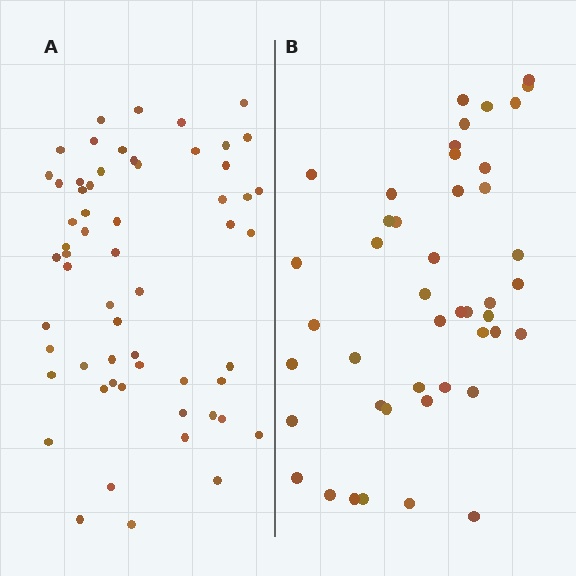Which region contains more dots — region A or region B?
Region A (the left region) has more dots.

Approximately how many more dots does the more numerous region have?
Region A has approximately 15 more dots than region B.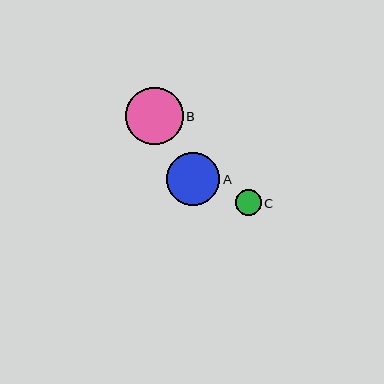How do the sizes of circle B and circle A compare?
Circle B and circle A are approximately the same size.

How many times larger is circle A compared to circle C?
Circle A is approximately 2.1 times the size of circle C.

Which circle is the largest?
Circle B is the largest with a size of approximately 58 pixels.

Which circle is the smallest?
Circle C is the smallest with a size of approximately 25 pixels.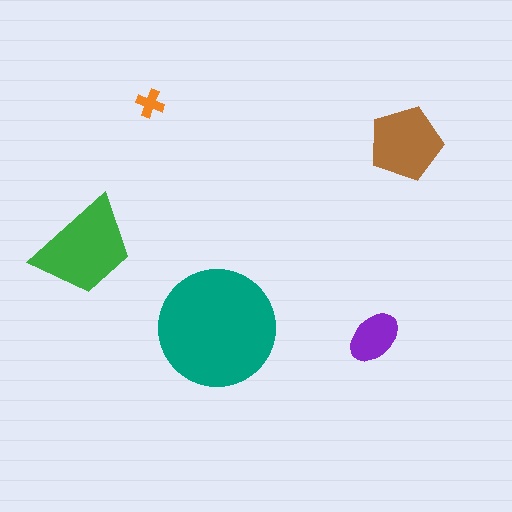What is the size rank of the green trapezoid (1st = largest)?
2nd.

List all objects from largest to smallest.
The teal circle, the green trapezoid, the brown pentagon, the purple ellipse, the orange cross.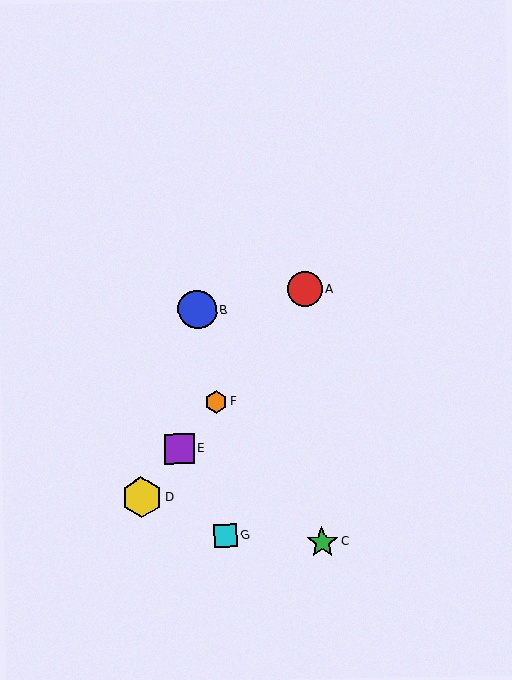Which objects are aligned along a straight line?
Objects A, D, E, F are aligned along a straight line.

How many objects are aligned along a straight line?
4 objects (A, D, E, F) are aligned along a straight line.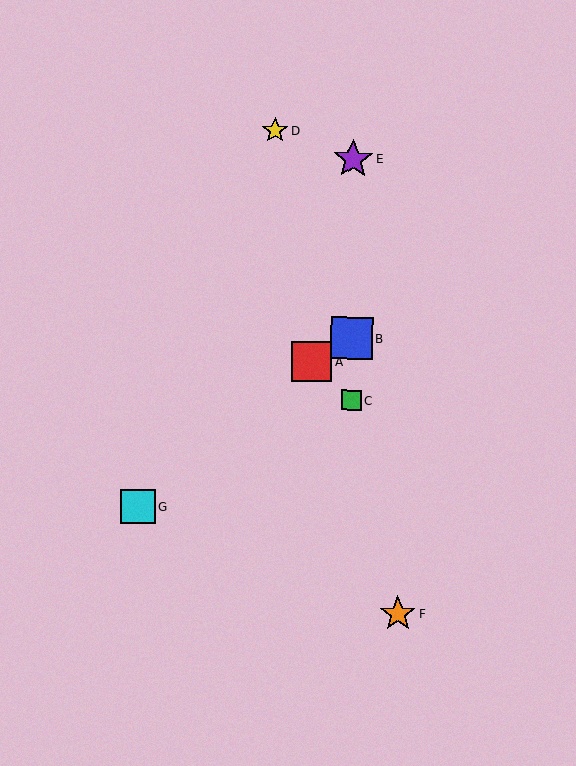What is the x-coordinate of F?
Object F is at x≈398.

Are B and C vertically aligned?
Yes, both are at x≈352.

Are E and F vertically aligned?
No, E is at x≈353 and F is at x≈398.